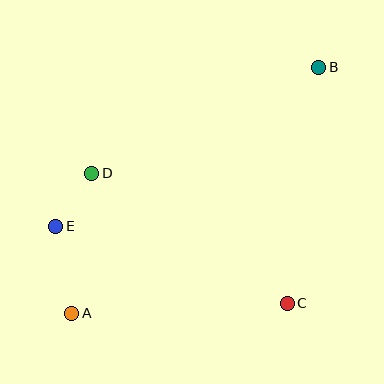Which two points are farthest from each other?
Points A and B are farthest from each other.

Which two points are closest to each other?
Points D and E are closest to each other.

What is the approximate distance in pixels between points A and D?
The distance between A and D is approximately 142 pixels.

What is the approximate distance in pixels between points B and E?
The distance between B and E is approximately 307 pixels.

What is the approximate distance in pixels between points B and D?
The distance between B and D is approximately 250 pixels.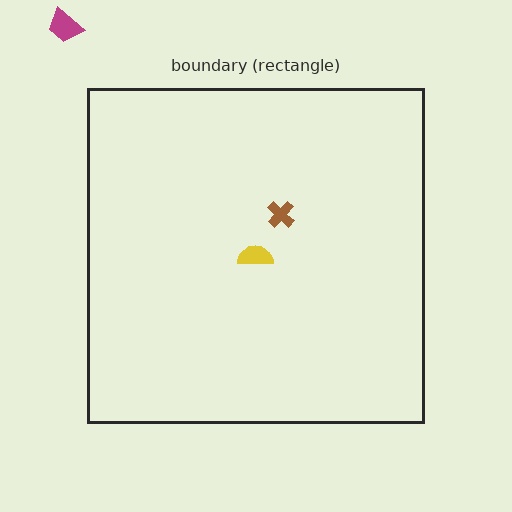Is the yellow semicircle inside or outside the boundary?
Inside.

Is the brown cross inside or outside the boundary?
Inside.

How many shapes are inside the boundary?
2 inside, 1 outside.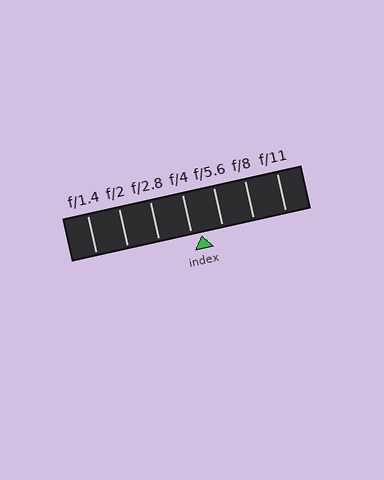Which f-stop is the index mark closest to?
The index mark is closest to f/4.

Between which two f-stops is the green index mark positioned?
The index mark is between f/4 and f/5.6.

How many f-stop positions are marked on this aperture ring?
There are 7 f-stop positions marked.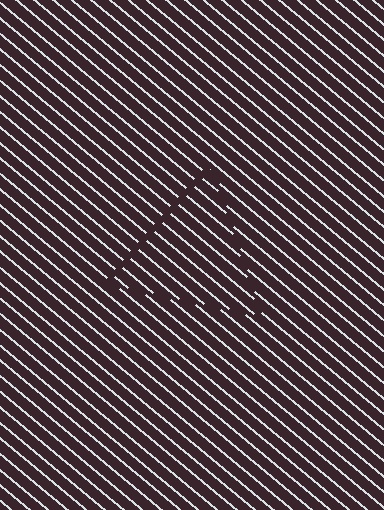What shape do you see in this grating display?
An illusory triangle. The interior of the shape contains the same grating, shifted by half a period — the contour is defined by the phase discontinuity where line-ends from the inner and outer gratings abut.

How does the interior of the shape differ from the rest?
The interior of the shape contains the same grating, shifted by half a period — the contour is defined by the phase discontinuity where line-ends from the inner and outer gratings abut.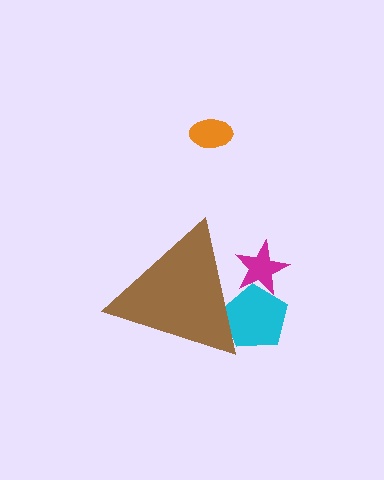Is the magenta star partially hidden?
Yes, the magenta star is partially hidden behind the brown triangle.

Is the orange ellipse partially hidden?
No, the orange ellipse is fully visible.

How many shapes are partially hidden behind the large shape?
2 shapes are partially hidden.